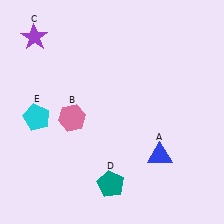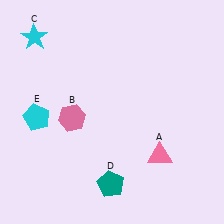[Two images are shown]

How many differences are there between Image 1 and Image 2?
There are 2 differences between the two images.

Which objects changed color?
A changed from blue to pink. C changed from purple to cyan.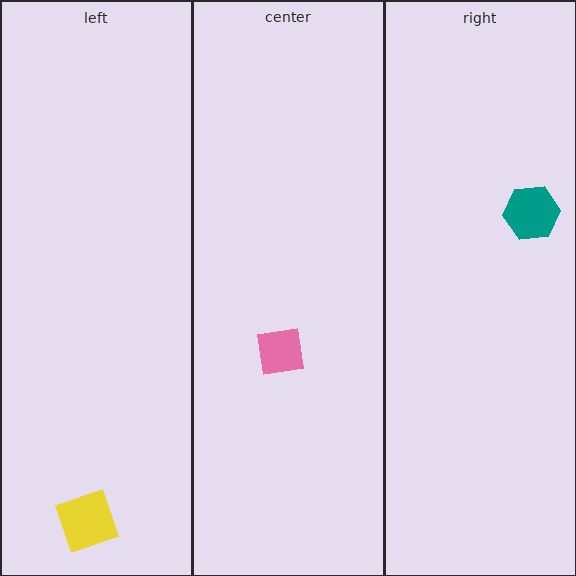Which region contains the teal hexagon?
The right region.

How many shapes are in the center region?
1.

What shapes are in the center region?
The pink square.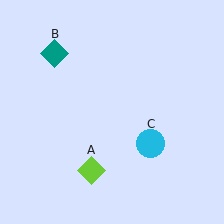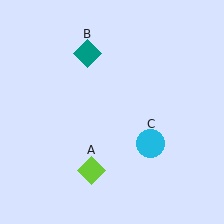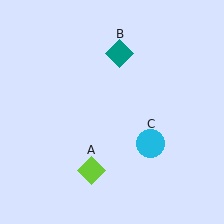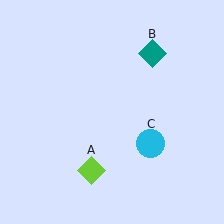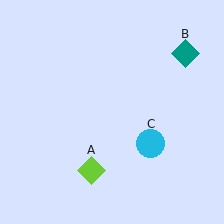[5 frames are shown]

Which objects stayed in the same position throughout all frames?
Lime diamond (object A) and cyan circle (object C) remained stationary.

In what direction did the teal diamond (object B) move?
The teal diamond (object B) moved right.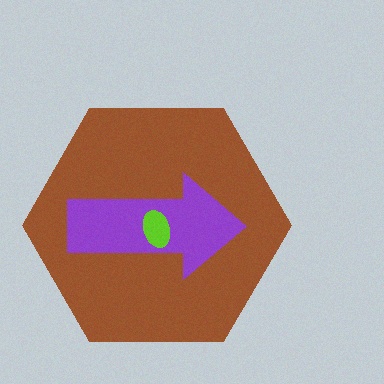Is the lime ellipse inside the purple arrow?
Yes.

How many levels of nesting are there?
3.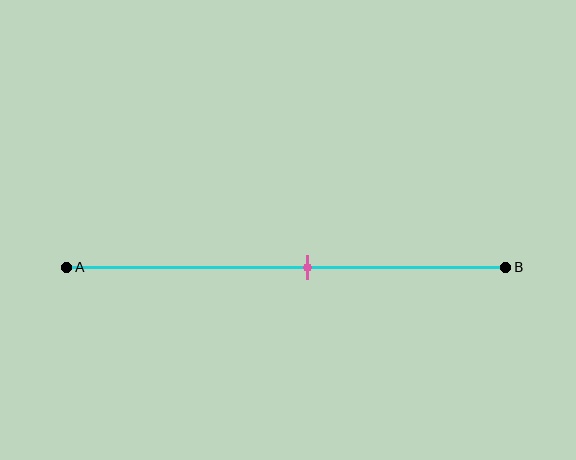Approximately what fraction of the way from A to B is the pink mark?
The pink mark is approximately 55% of the way from A to B.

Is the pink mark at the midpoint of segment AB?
No, the mark is at about 55% from A, not at the 50% midpoint.